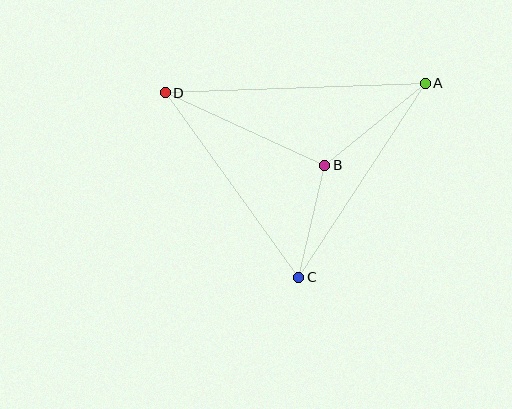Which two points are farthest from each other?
Points A and D are farthest from each other.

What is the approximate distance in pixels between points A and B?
The distance between A and B is approximately 130 pixels.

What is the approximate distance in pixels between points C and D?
The distance between C and D is approximately 228 pixels.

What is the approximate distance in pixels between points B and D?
The distance between B and D is approximately 175 pixels.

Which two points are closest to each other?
Points B and C are closest to each other.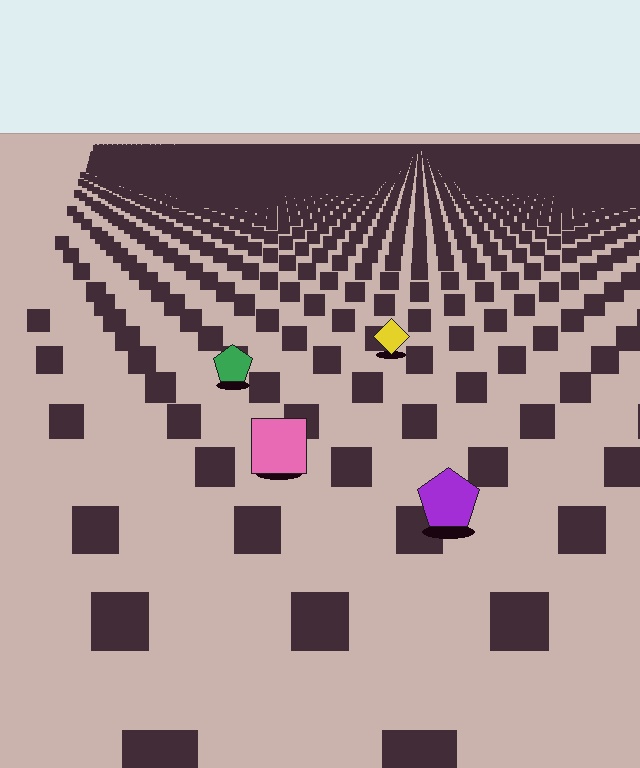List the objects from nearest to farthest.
From nearest to farthest: the purple pentagon, the pink square, the green pentagon, the yellow diamond.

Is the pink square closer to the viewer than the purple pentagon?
No. The purple pentagon is closer — you can tell from the texture gradient: the ground texture is coarser near it.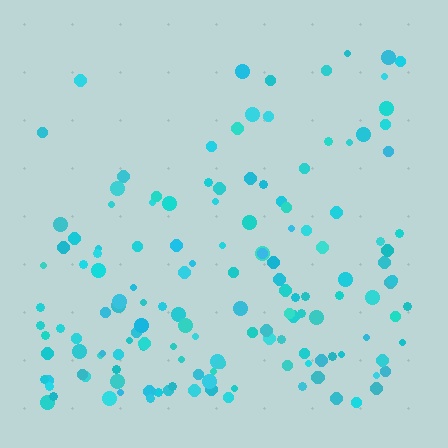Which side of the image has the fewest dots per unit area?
The top.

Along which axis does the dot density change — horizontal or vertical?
Vertical.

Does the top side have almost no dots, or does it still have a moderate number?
Still a moderate number, just noticeably fewer than the bottom.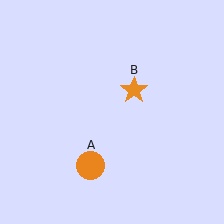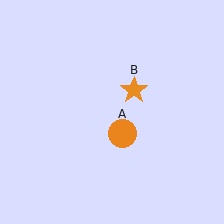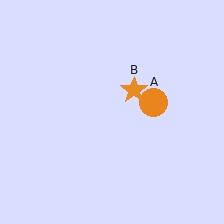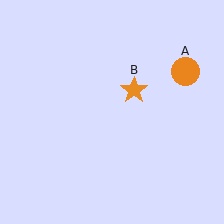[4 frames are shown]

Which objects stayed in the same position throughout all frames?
Orange star (object B) remained stationary.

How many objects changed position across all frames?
1 object changed position: orange circle (object A).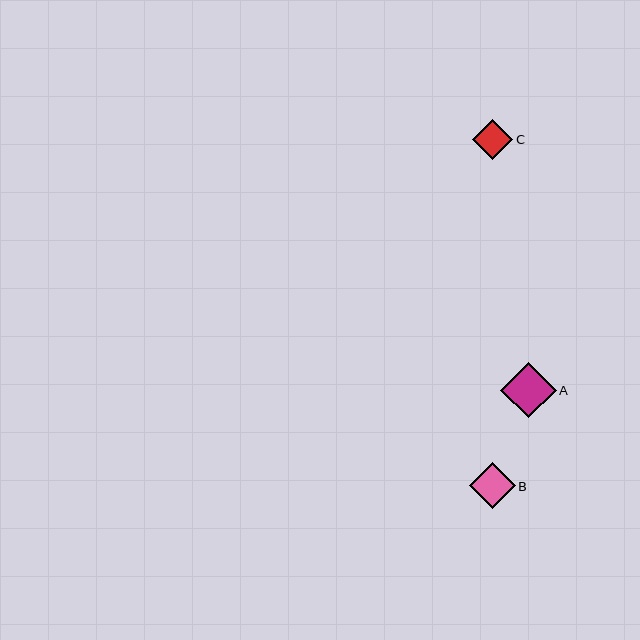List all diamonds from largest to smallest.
From largest to smallest: A, B, C.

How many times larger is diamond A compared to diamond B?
Diamond A is approximately 1.2 times the size of diamond B.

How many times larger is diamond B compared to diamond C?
Diamond B is approximately 1.1 times the size of diamond C.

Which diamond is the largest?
Diamond A is the largest with a size of approximately 56 pixels.